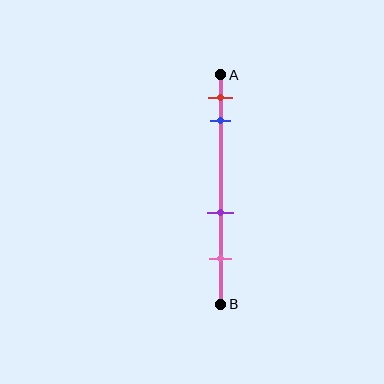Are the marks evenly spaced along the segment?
No, the marks are not evenly spaced.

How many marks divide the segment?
There are 4 marks dividing the segment.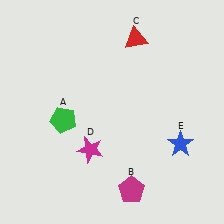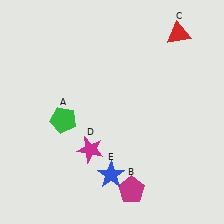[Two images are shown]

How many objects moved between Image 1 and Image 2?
2 objects moved between the two images.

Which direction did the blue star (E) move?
The blue star (E) moved left.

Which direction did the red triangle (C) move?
The red triangle (C) moved right.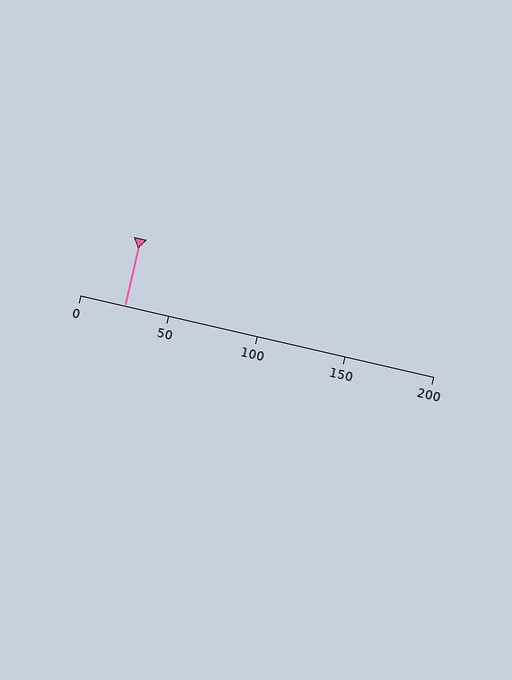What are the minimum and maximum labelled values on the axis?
The axis runs from 0 to 200.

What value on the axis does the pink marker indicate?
The marker indicates approximately 25.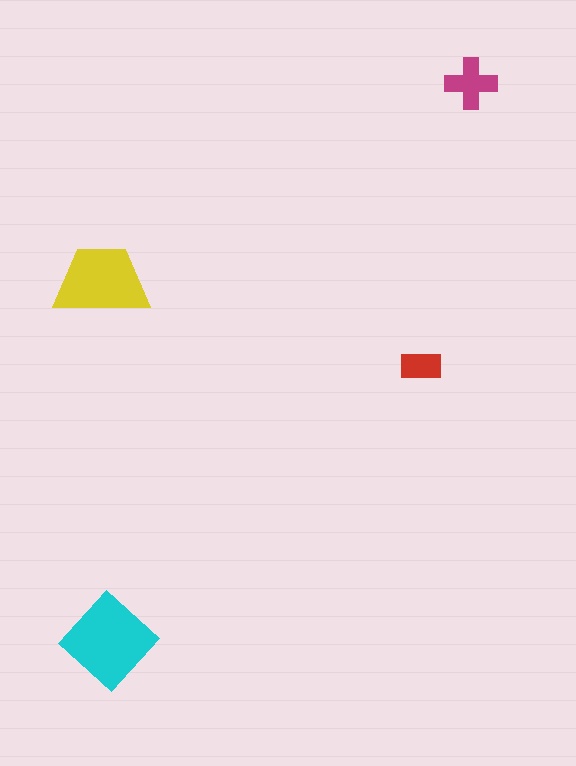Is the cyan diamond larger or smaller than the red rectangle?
Larger.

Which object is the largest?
The cyan diamond.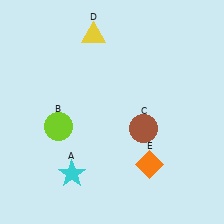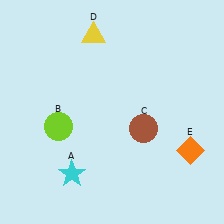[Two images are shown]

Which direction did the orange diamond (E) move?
The orange diamond (E) moved right.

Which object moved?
The orange diamond (E) moved right.